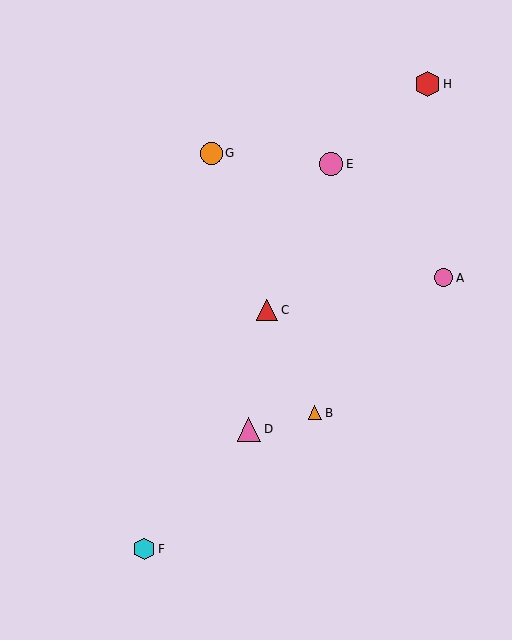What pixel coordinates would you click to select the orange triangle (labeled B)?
Click at (315, 413) to select the orange triangle B.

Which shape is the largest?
The red hexagon (labeled H) is the largest.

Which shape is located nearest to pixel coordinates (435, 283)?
The pink circle (labeled A) at (444, 278) is nearest to that location.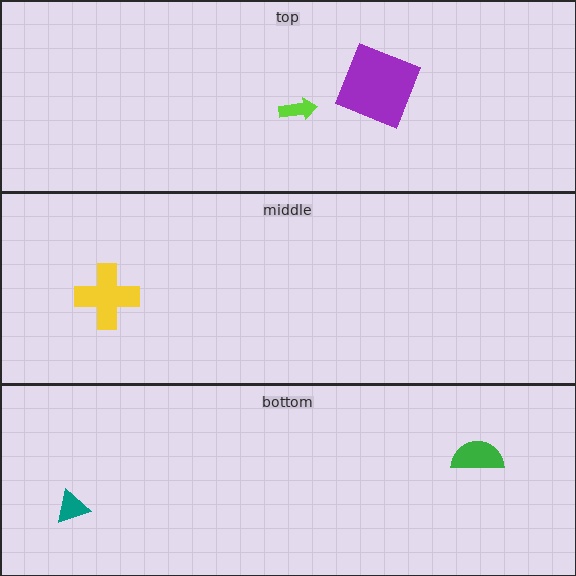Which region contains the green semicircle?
The bottom region.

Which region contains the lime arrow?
The top region.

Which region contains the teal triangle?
The bottom region.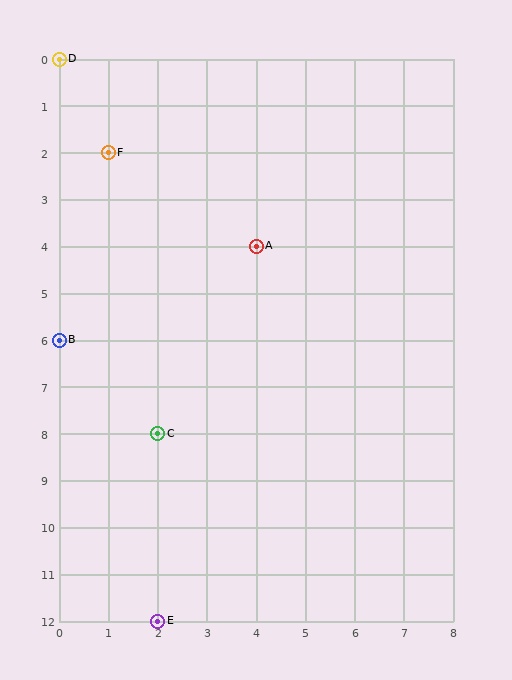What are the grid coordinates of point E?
Point E is at grid coordinates (2, 12).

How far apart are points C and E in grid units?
Points C and E are 4 rows apart.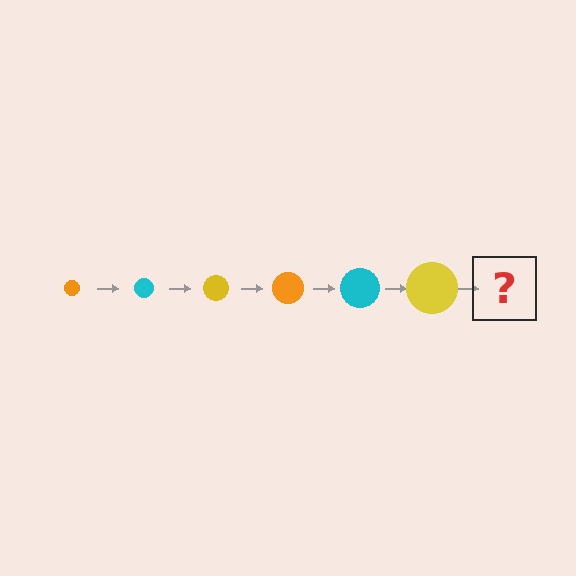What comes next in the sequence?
The next element should be an orange circle, larger than the previous one.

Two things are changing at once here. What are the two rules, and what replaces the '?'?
The two rules are that the circle grows larger each step and the color cycles through orange, cyan, and yellow. The '?' should be an orange circle, larger than the previous one.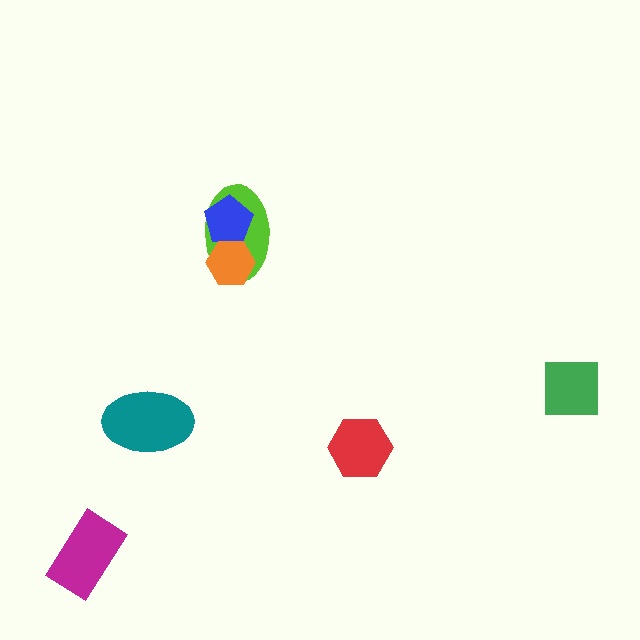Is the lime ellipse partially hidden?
Yes, it is partially covered by another shape.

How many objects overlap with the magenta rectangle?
0 objects overlap with the magenta rectangle.